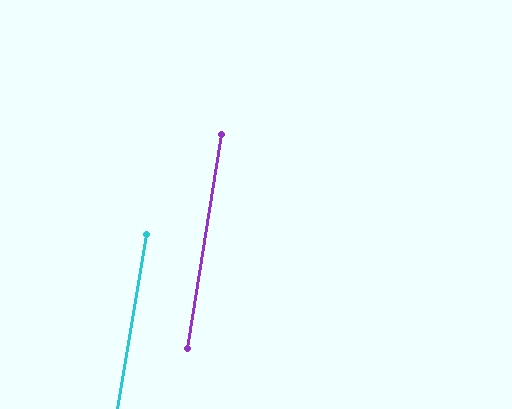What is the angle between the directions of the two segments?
Approximately 0 degrees.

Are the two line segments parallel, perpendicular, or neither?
Parallel — their directions differ by only 0.4°.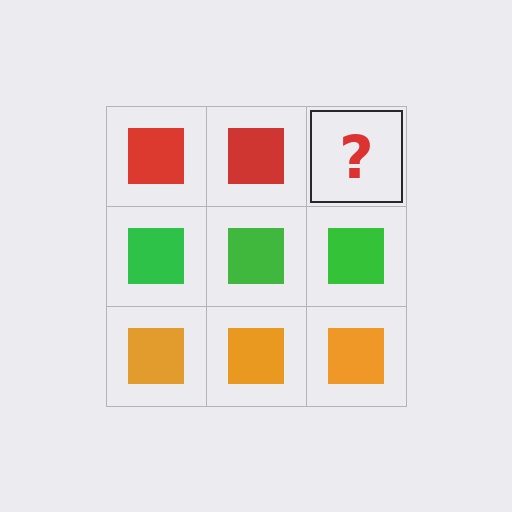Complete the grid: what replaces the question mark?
The question mark should be replaced with a red square.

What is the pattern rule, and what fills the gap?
The rule is that each row has a consistent color. The gap should be filled with a red square.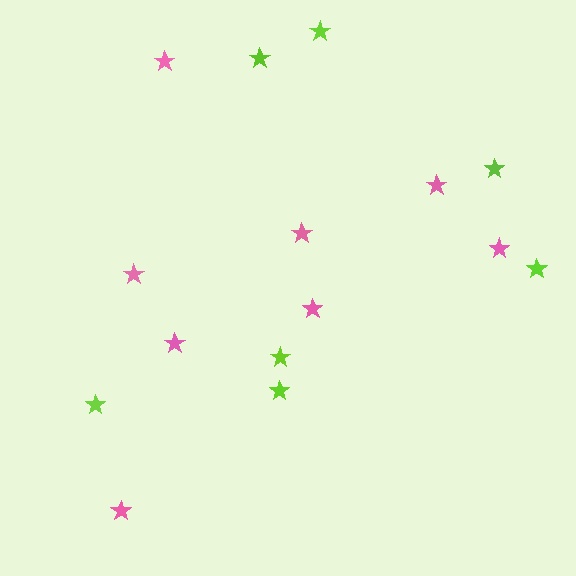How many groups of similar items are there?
There are 2 groups: one group of pink stars (8) and one group of lime stars (7).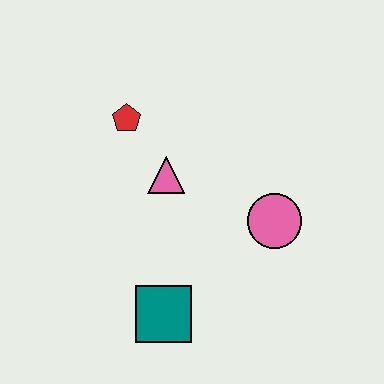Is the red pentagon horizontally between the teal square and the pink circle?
No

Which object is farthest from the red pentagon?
The teal square is farthest from the red pentagon.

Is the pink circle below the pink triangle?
Yes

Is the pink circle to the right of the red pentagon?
Yes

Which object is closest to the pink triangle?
The red pentagon is closest to the pink triangle.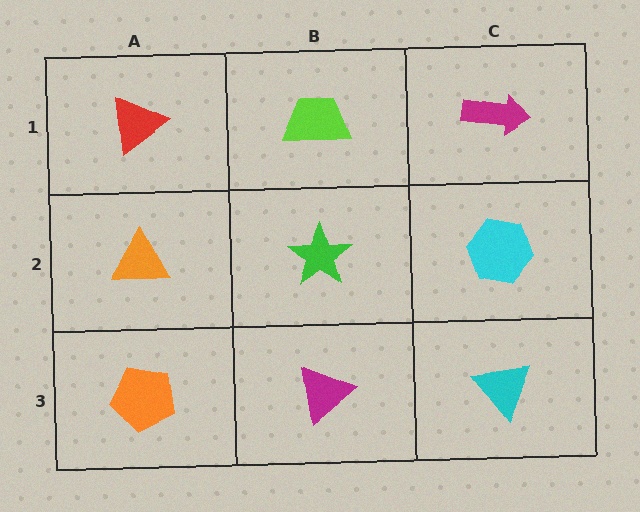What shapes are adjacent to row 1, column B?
A green star (row 2, column B), a red triangle (row 1, column A), a magenta arrow (row 1, column C).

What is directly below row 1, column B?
A green star.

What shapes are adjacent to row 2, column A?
A red triangle (row 1, column A), an orange pentagon (row 3, column A), a green star (row 2, column B).